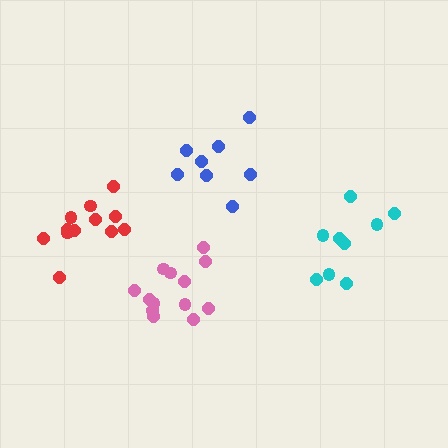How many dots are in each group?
Group 1: 12 dots, Group 2: 13 dots, Group 3: 8 dots, Group 4: 9 dots (42 total).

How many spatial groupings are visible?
There are 4 spatial groupings.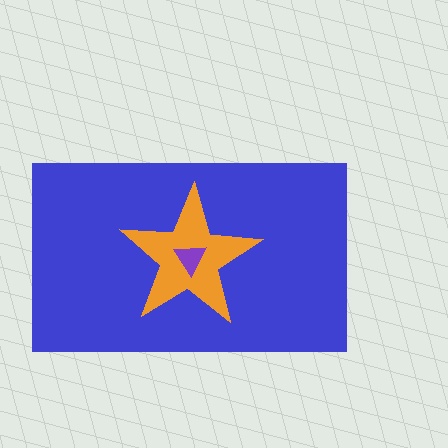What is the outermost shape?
The blue rectangle.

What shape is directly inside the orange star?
The purple triangle.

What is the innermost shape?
The purple triangle.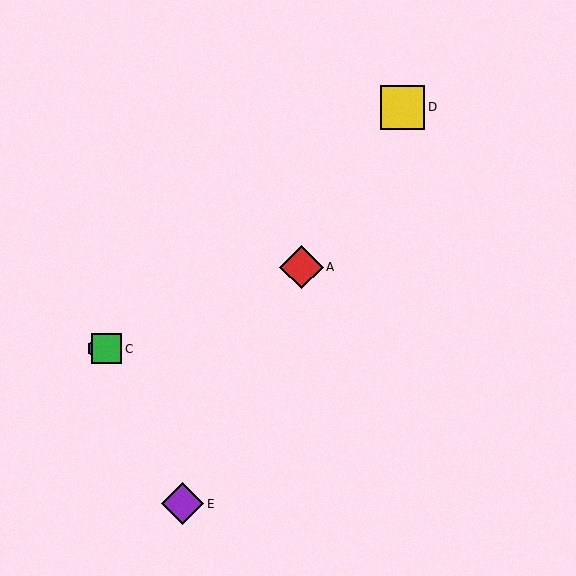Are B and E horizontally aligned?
No, B is at y≈349 and E is at y≈504.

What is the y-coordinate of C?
Object C is at y≈349.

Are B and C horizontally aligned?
Yes, both are at y≈349.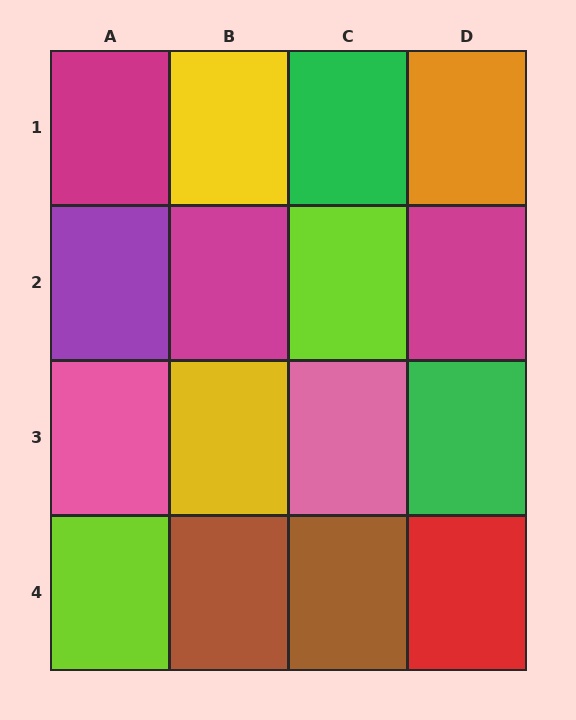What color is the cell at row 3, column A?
Pink.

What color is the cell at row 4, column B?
Brown.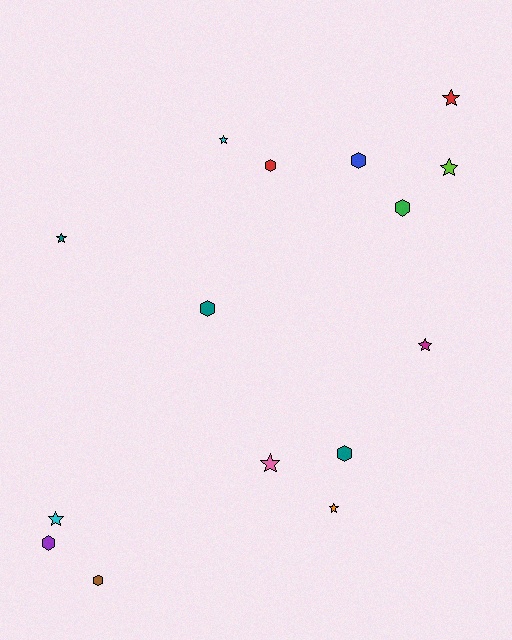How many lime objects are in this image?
There is 1 lime object.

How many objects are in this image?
There are 15 objects.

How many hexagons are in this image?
There are 7 hexagons.